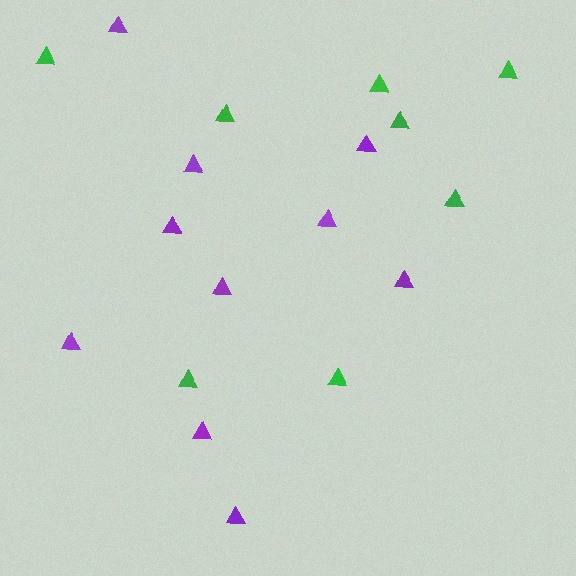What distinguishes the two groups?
There are 2 groups: one group of green triangles (8) and one group of purple triangles (10).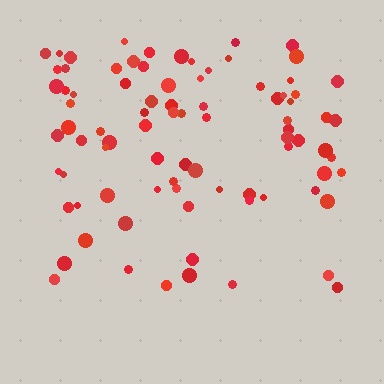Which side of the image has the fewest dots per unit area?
The bottom.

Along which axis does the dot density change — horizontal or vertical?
Vertical.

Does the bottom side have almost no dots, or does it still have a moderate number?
Still a moderate number, just noticeably fewer than the top.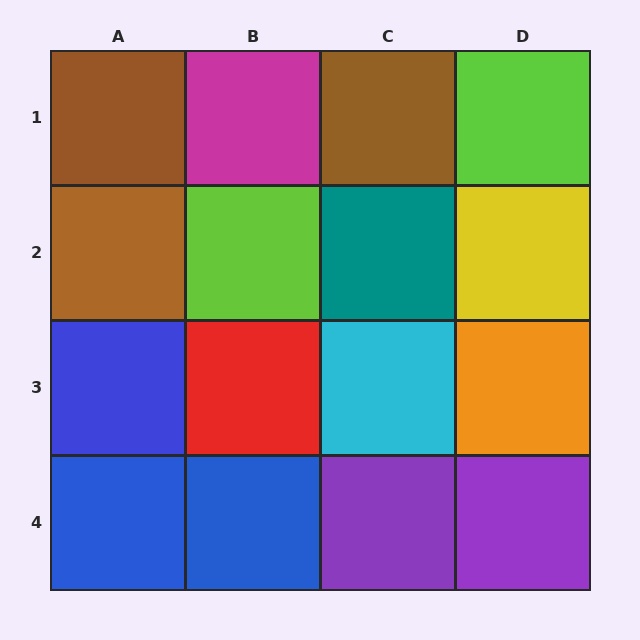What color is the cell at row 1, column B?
Magenta.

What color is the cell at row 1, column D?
Lime.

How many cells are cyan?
1 cell is cyan.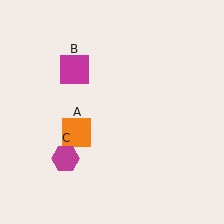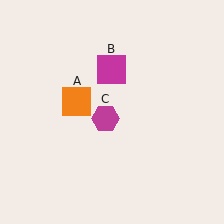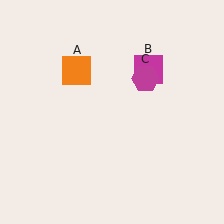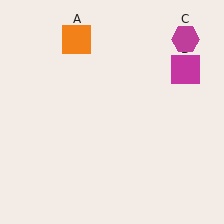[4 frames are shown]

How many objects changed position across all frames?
3 objects changed position: orange square (object A), magenta square (object B), magenta hexagon (object C).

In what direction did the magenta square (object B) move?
The magenta square (object B) moved right.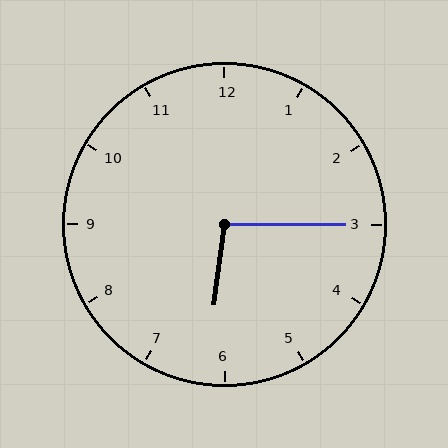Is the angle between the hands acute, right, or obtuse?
It is obtuse.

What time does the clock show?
6:15.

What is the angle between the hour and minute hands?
Approximately 98 degrees.